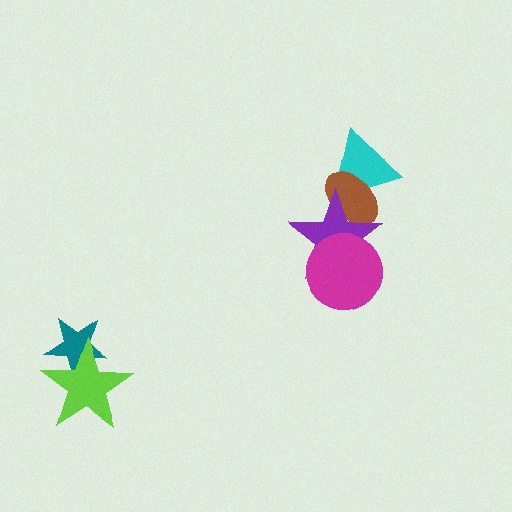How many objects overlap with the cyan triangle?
2 objects overlap with the cyan triangle.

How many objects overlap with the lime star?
1 object overlaps with the lime star.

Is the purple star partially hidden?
Yes, it is partially covered by another shape.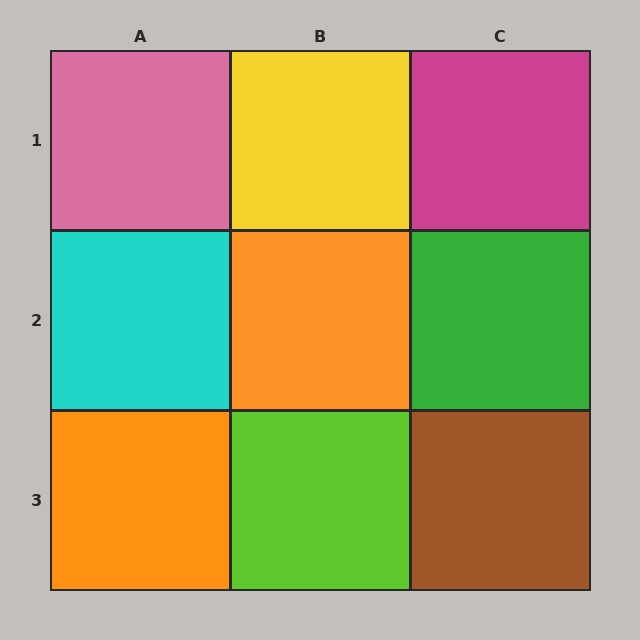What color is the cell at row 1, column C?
Magenta.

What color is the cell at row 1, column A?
Pink.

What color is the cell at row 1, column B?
Yellow.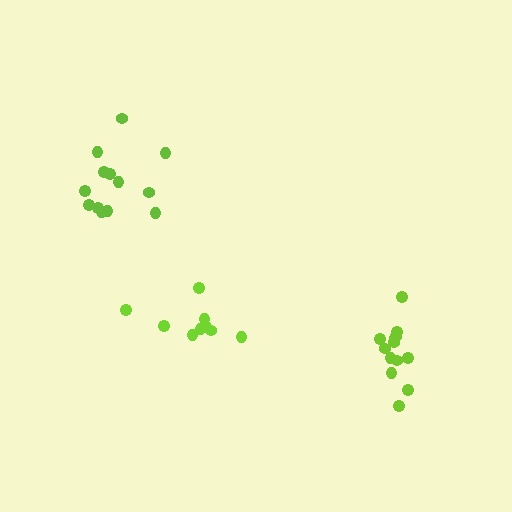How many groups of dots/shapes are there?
There are 3 groups.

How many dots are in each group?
Group 1: 14 dots, Group 2: 13 dots, Group 3: 9 dots (36 total).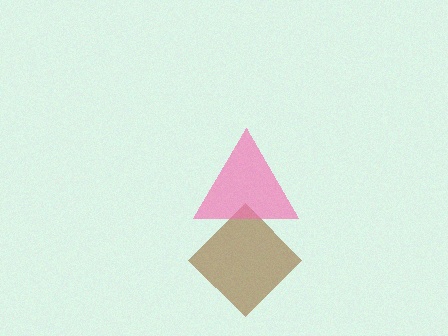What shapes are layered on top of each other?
The layered shapes are: a brown diamond, a pink triangle.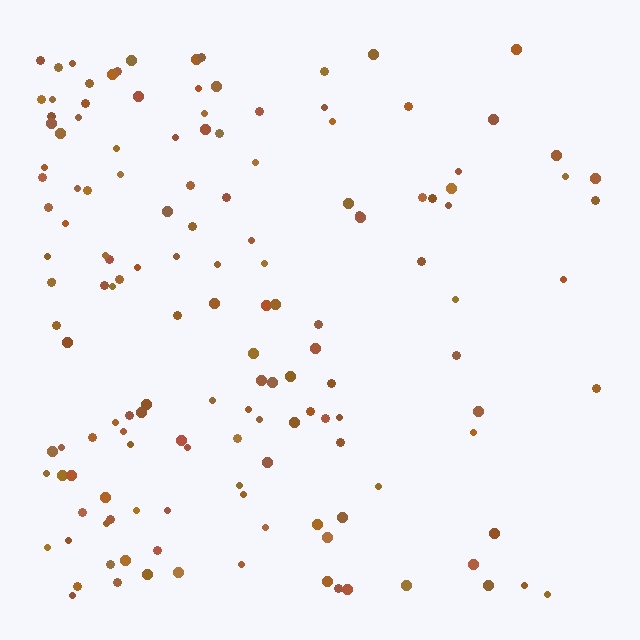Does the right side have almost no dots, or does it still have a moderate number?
Still a moderate number, just noticeably fewer than the left.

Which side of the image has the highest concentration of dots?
The left.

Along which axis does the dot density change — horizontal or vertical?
Horizontal.